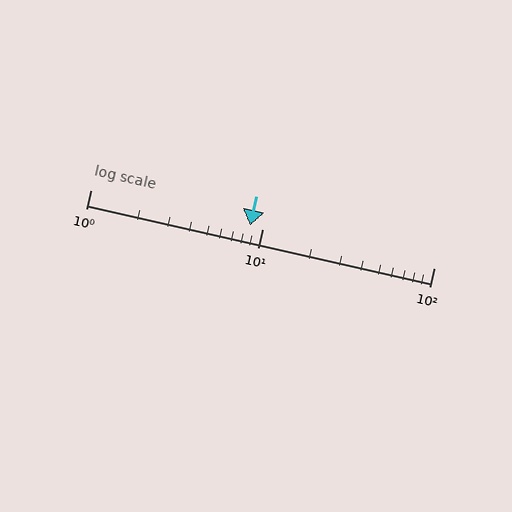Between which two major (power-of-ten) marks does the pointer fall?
The pointer is between 1 and 10.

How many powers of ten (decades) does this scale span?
The scale spans 2 decades, from 1 to 100.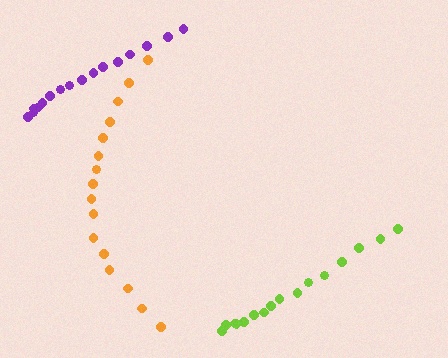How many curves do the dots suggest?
There are 3 distinct paths.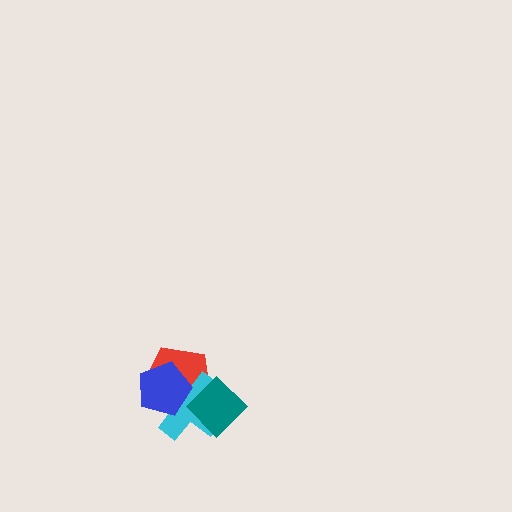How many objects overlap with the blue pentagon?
2 objects overlap with the blue pentagon.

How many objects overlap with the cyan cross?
3 objects overlap with the cyan cross.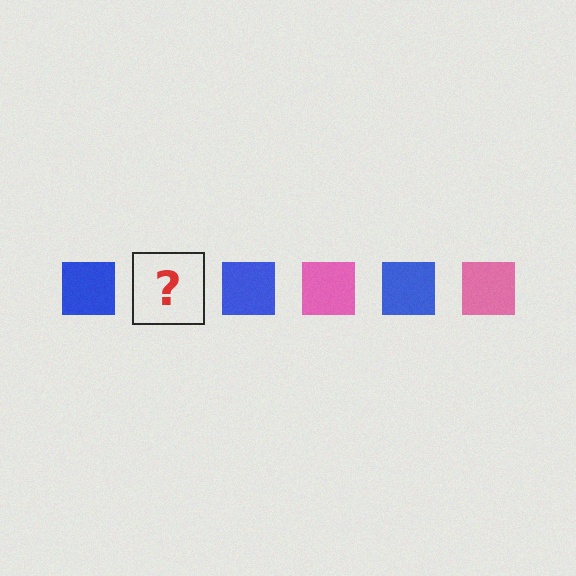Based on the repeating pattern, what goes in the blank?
The blank should be a pink square.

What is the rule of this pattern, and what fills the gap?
The rule is that the pattern cycles through blue, pink squares. The gap should be filled with a pink square.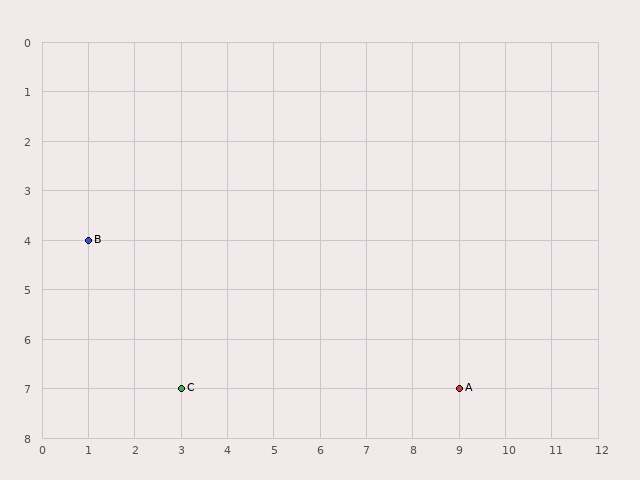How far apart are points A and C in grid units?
Points A and C are 6 columns apart.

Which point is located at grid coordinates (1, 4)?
Point B is at (1, 4).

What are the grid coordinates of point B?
Point B is at grid coordinates (1, 4).